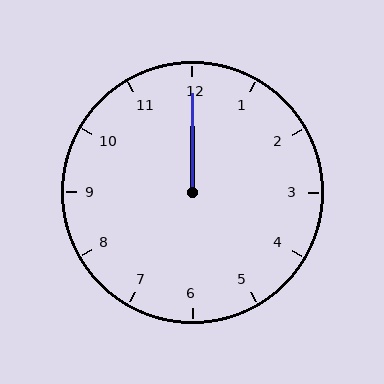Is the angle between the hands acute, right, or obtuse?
It is acute.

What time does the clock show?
12:00.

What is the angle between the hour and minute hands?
Approximately 0 degrees.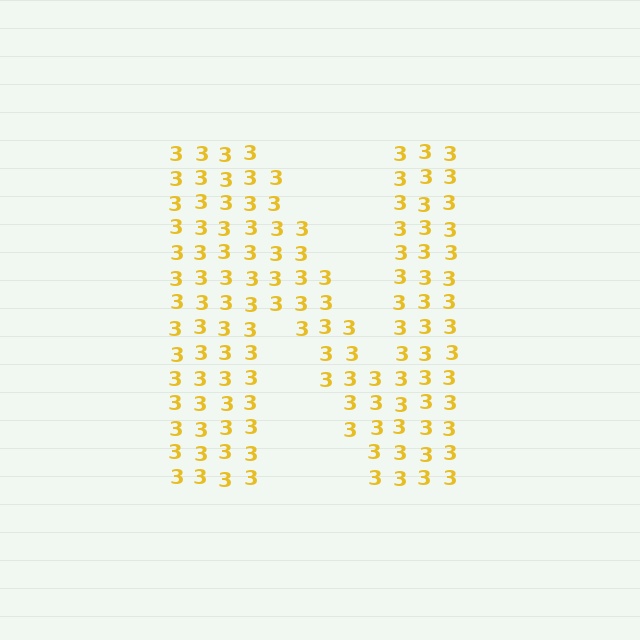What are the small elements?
The small elements are digit 3's.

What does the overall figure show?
The overall figure shows the letter N.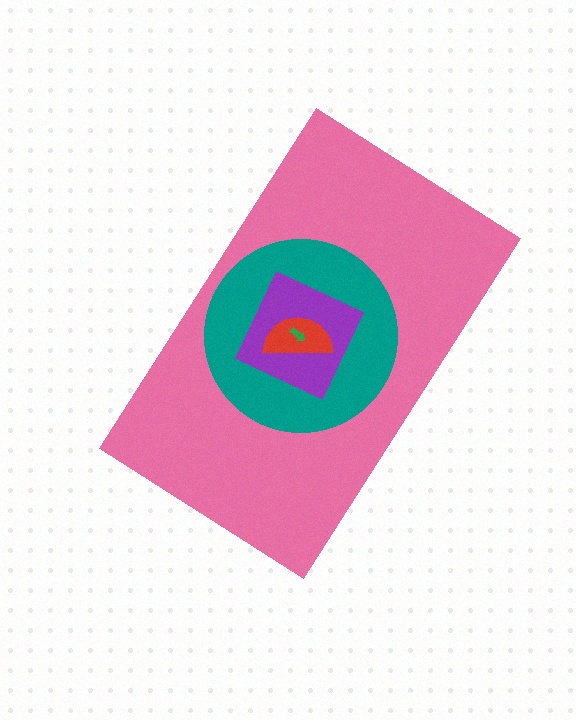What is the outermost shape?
The pink rectangle.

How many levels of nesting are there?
5.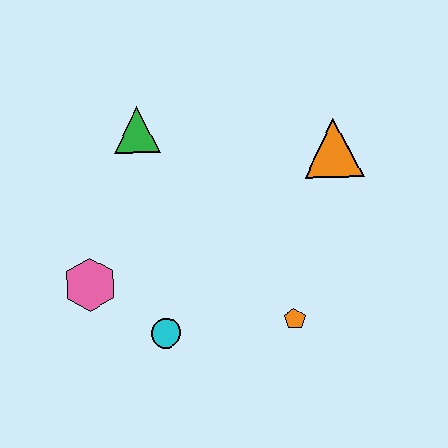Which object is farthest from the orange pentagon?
The green triangle is farthest from the orange pentagon.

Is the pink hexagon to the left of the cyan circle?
Yes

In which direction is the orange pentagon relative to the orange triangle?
The orange pentagon is below the orange triangle.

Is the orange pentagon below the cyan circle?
No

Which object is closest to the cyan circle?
The pink hexagon is closest to the cyan circle.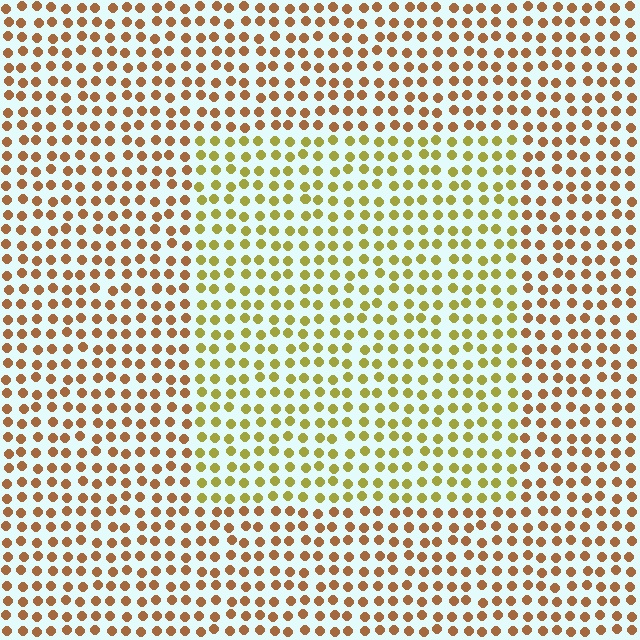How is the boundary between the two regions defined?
The boundary is defined purely by a slight shift in hue (about 37 degrees). Spacing, size, and orientation are identical on both sides.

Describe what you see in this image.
The image is filled with small brown elements in a uniform arrangement. A rectangle-shaped region is visible where the elements are tinted to a slightly different hue, forming a subtle color boundary.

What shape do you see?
I see a rectangle.